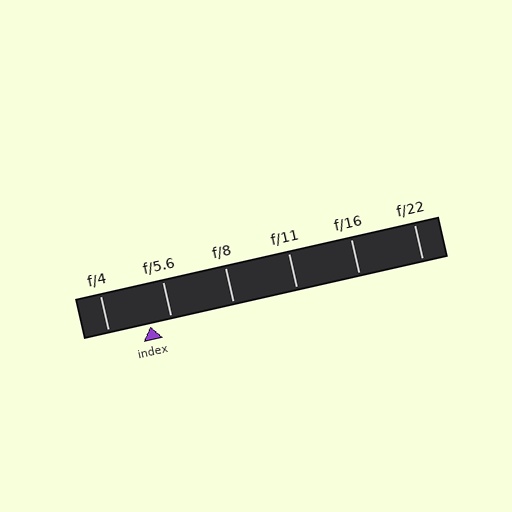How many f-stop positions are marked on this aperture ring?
There are 6 f-stop positions marked.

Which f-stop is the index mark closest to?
The index mark is closest to f/5.6.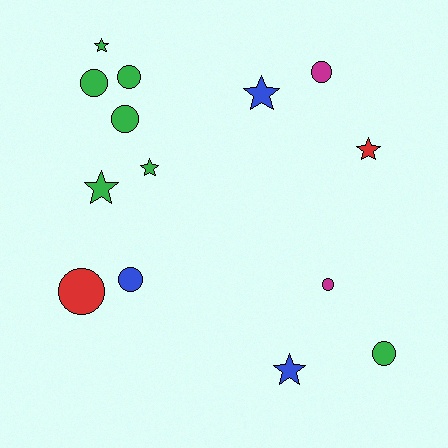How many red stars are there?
There is 1 red star.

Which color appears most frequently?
Green, with 7 objects.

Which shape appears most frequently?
Circle, with 8 objects.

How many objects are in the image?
There are 14 objects.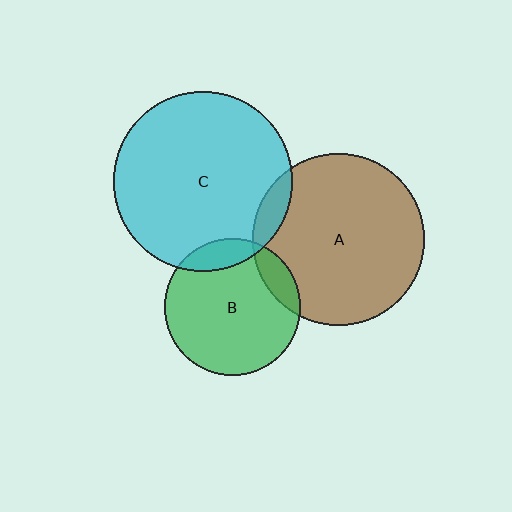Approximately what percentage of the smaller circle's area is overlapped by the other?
Approximately 10%.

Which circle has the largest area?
Circle C (cyan).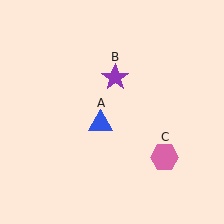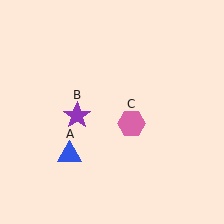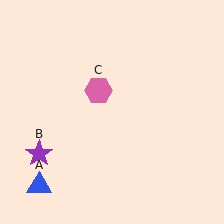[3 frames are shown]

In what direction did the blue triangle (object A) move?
The blue triangle (object A) moved down and to the left.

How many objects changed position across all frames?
3 objects changed position: blue triangle (object A), purple star (object B), pink hexagon (object C).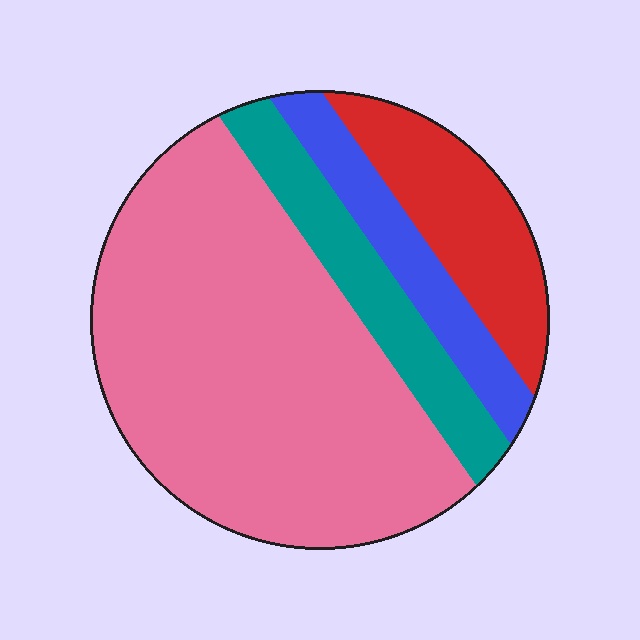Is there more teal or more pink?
Pink.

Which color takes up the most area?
Pink, at roughly 60%.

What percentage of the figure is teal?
Teal covers about 15% of the figure.